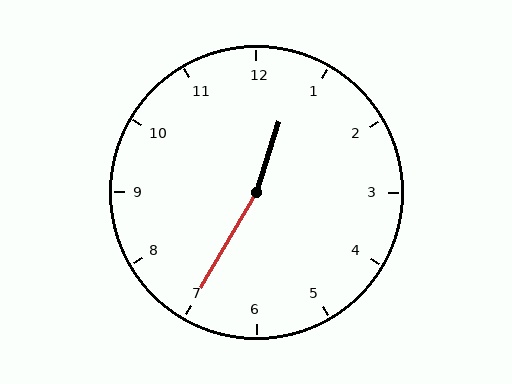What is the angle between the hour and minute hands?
Approximately 168 degrees.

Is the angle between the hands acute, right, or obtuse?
It is obtuse.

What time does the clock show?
12:35.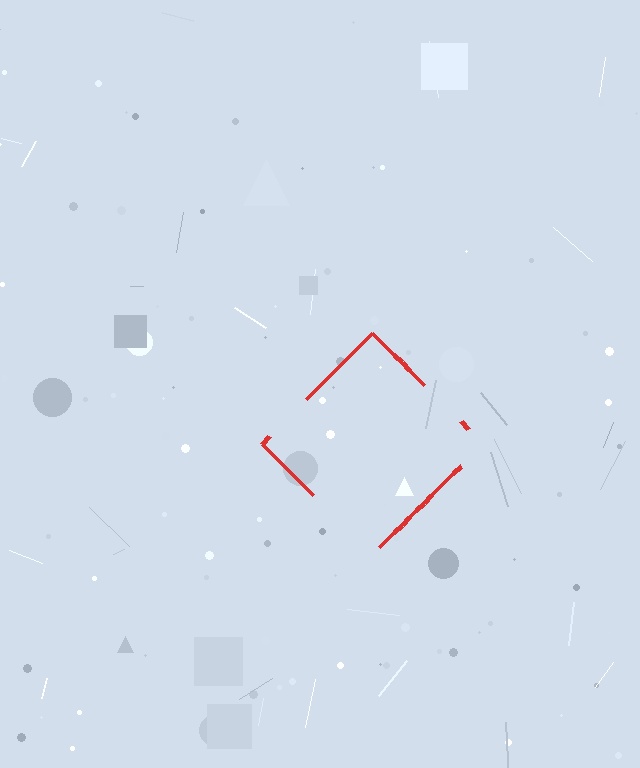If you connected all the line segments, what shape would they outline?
They would outline a diamond.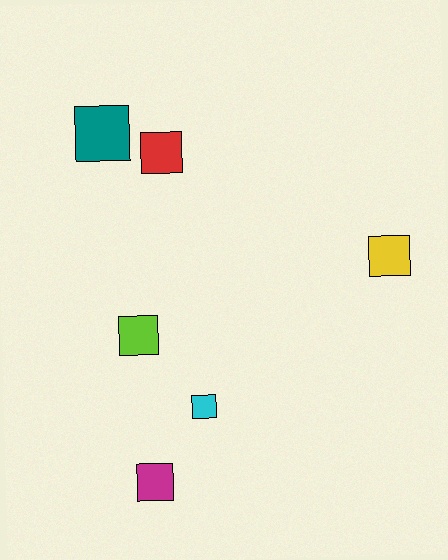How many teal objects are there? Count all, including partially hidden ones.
There is 1 teal object.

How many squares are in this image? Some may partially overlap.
There are 6 squares.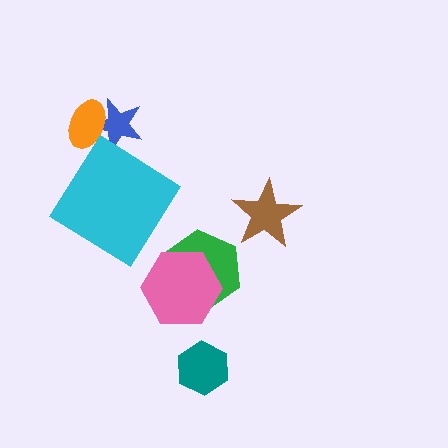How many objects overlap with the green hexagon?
1 object overlaps with the green hexagon.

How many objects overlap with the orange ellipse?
1 object overlaps with the orange ellipse.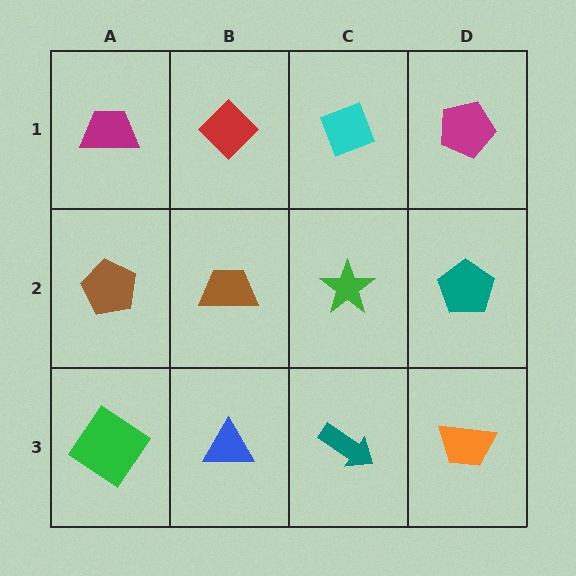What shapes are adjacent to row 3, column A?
A brown pentagon (row 2, column A), a blue triangle (row 3, column B).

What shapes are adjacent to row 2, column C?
A cyan diamond (row 1, column C), a teal arrow (row 3, column C), a brown trapezoid (row 2, column B), a teal pentagon (row 2, column D).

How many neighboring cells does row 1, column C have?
3.